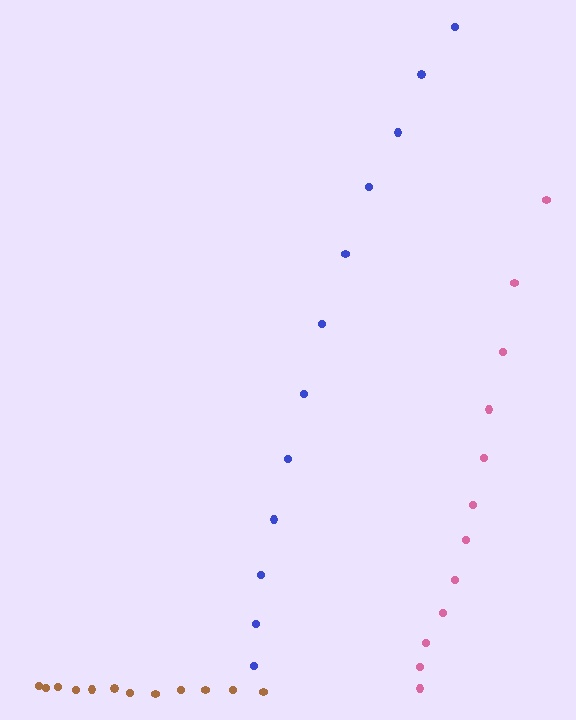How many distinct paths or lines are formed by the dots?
There are 3 distinct paths.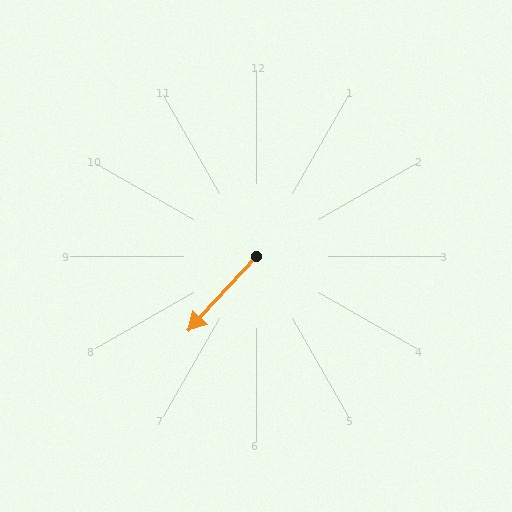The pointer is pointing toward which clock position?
Roughly 7 o'clock.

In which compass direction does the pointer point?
Southwest.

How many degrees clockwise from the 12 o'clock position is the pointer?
Approximately 223 degrees.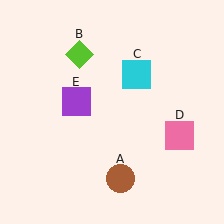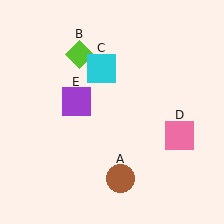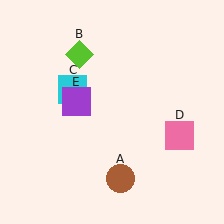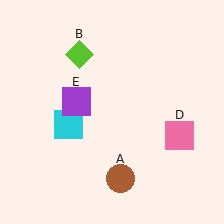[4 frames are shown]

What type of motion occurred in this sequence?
The cyan square (object C) rotated counterclockwise around the center of the scene.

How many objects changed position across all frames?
1 object changed position: cyan square (object C).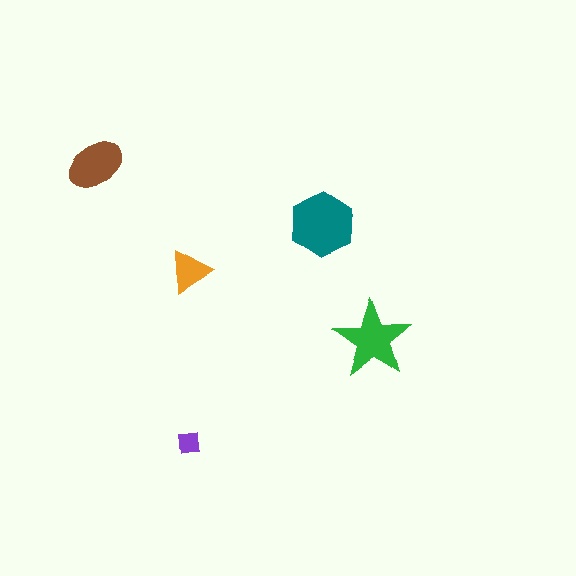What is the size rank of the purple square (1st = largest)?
5th.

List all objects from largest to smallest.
The teal hexagon, the green star, the brown ellipse, the orange triangle, the purple square.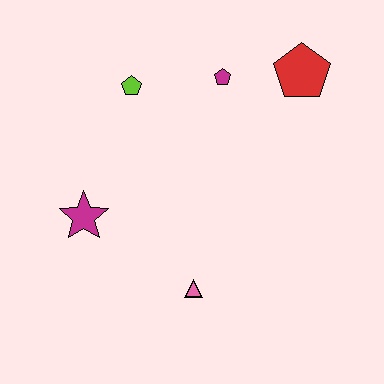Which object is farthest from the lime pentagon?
The pink triangle is farthest from the lime pentagon.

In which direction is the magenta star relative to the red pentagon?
The magenta star is to the left of the red pentagon.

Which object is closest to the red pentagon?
The magenta pentagon is closest to the red pentagon.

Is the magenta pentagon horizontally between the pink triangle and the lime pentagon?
No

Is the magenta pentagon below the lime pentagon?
No